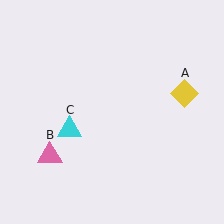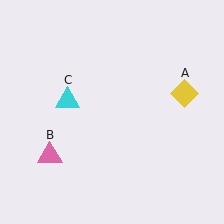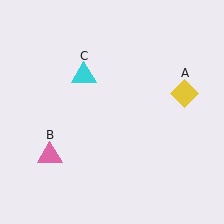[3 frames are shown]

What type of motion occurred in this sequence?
The cyan triangle (object C) rotated clockwise around the center of the scene.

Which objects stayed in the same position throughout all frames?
Yellow diamond (object A) and pink triangle (object B) remained stationary.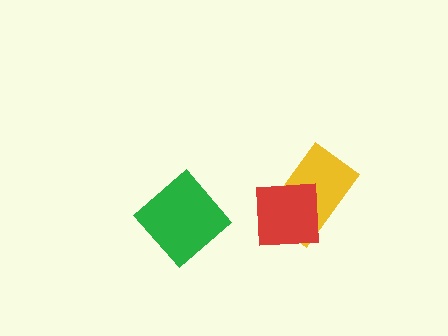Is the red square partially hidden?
No, no other shape covers it.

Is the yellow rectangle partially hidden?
Yes, it is partially covered by another shape.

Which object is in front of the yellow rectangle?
The red square is in front of the yellow rectangle.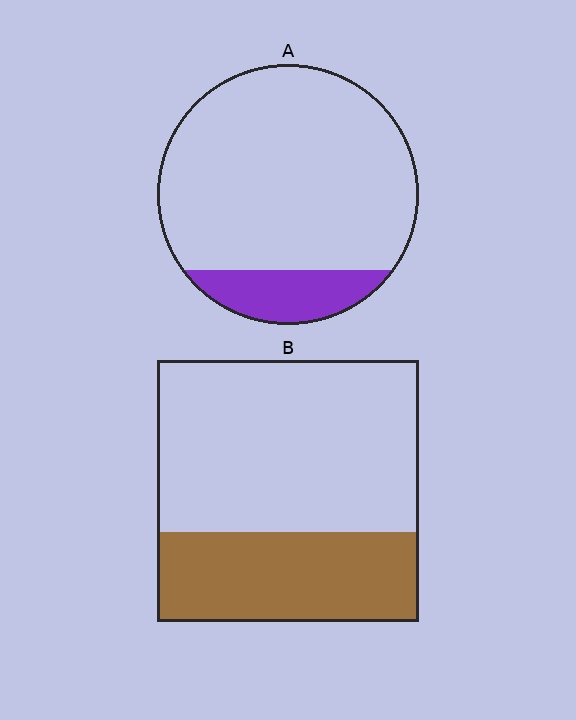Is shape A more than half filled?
No.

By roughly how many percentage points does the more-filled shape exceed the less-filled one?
By roughly 20 percentage points (B over A).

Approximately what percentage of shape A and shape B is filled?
A is approximately 15% and B is approximately 35%.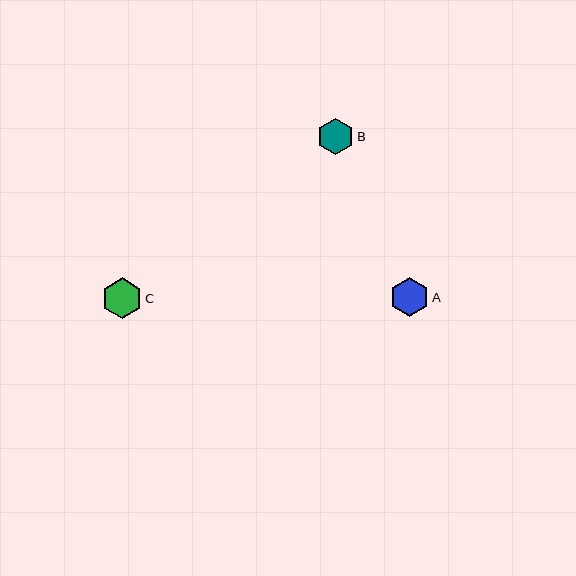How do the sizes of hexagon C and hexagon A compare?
Hexagon C and hexagon A are approximately the same size.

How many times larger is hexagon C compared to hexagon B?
Hexagon C is approximately 1.1 times the size of hexagon B.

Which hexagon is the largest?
Hexagon C is the largest with a size of approximately 40 pixels.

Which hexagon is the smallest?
Hexagon B is the smallest with a size of approximately 36 pixels.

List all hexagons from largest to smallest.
From largest to smallest: C, A, B.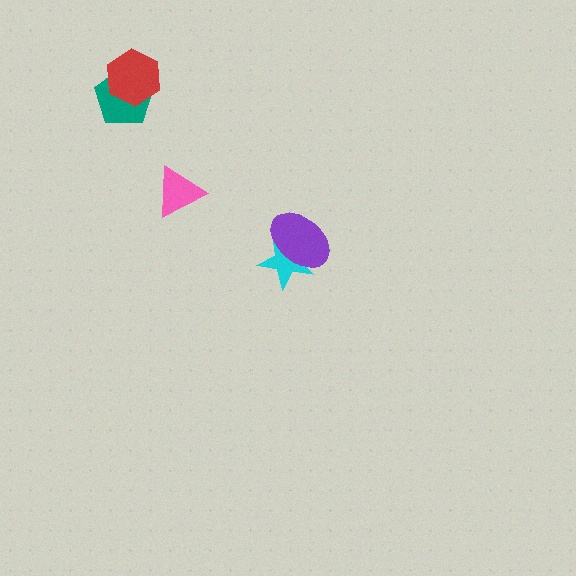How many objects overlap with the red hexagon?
1 object overlaps with the red hexagon.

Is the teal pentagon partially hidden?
Yes, it is partially covered by another shape.